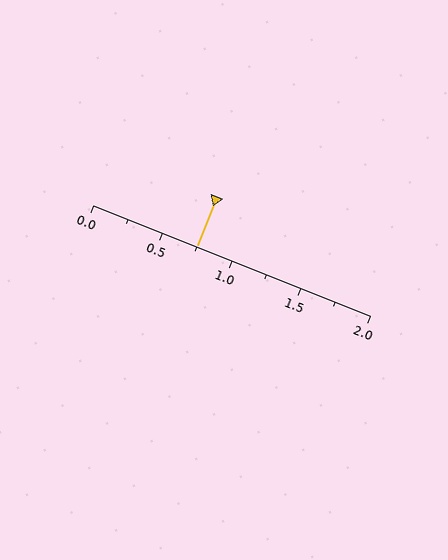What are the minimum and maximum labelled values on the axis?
The axis runs from 0.0 to 2.0.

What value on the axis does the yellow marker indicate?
The marker indicates approximately 0.75.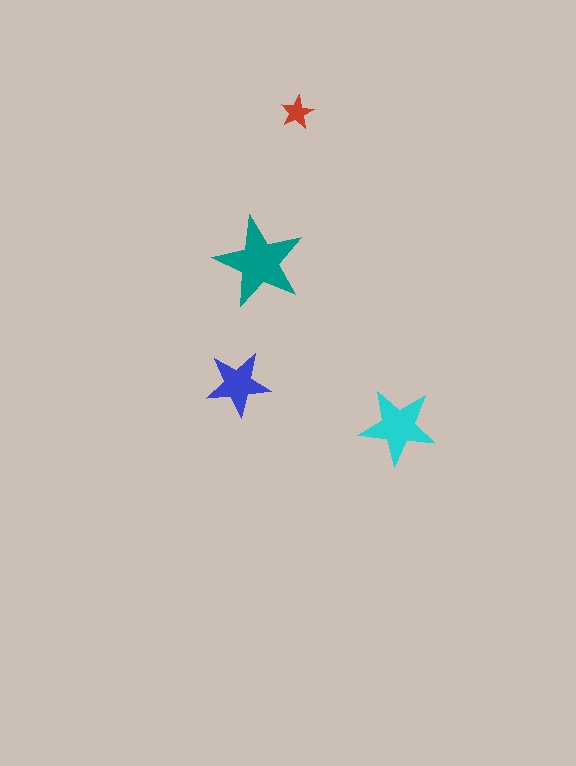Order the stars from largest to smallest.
the teal one, the cyan one, the blue one, the red one.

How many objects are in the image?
There are 4 objects in the image.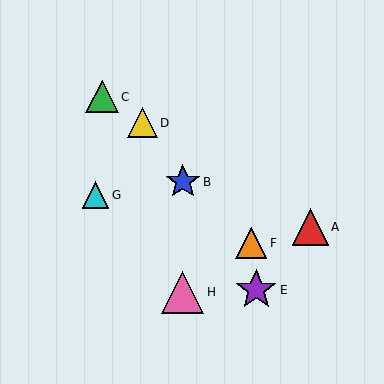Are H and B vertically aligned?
Yes, both are at x≈183.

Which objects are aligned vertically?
Objects B, H are aligned vertically.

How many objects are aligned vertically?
2 objects (B, H) are aligned vertically.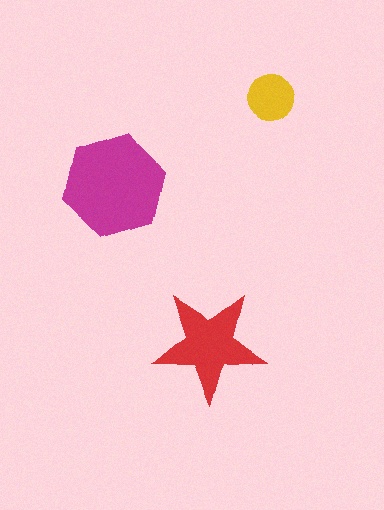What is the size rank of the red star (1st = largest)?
2nd.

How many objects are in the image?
There are 3 objects in the image.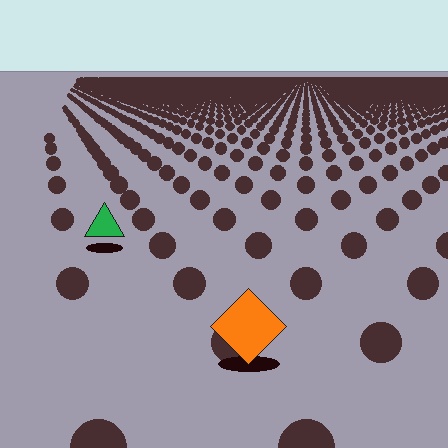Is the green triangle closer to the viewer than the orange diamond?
No. The orange diamond is closer — you can tell from the texture gradient: the ground texture is coarser near it.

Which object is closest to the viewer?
The orange diamond is closest. The texture marks near it are larger and more spread out.